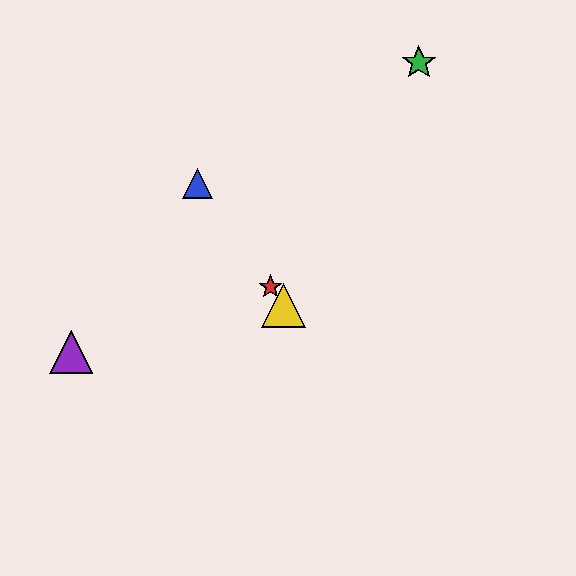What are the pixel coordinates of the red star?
The red star is at (270, 287).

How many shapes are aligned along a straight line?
3 shapes (the red star, the blue triangle, the yellow triangle) are aligned along a straight line.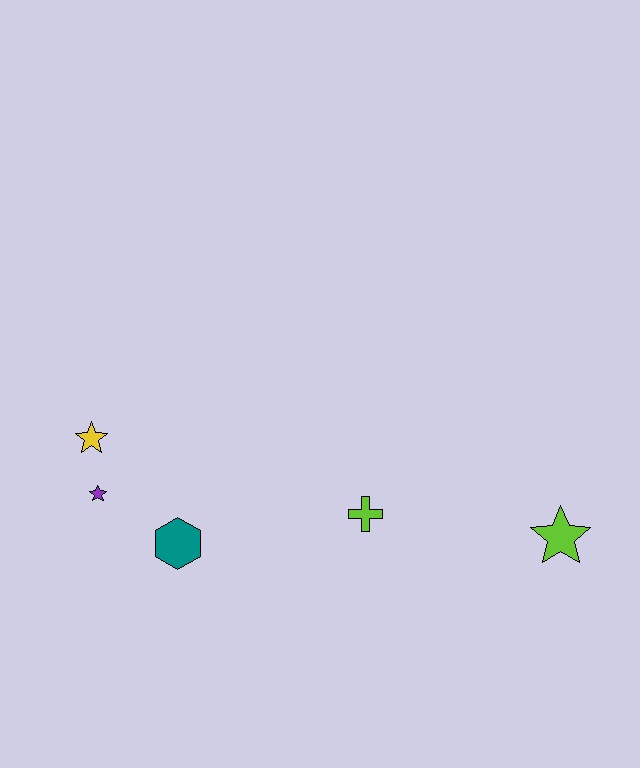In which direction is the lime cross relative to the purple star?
The lime cross is to the right of the purple star.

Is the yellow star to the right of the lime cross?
No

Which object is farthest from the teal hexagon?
The lime star is farthest from the teal hexagon.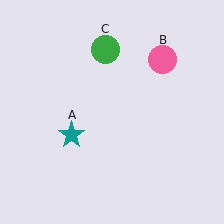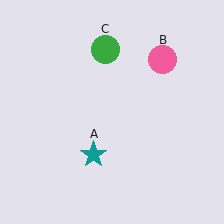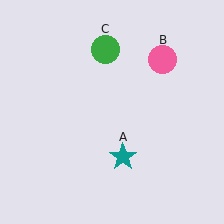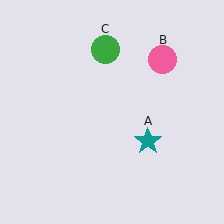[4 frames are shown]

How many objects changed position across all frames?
1 object changed position: teal star (object A).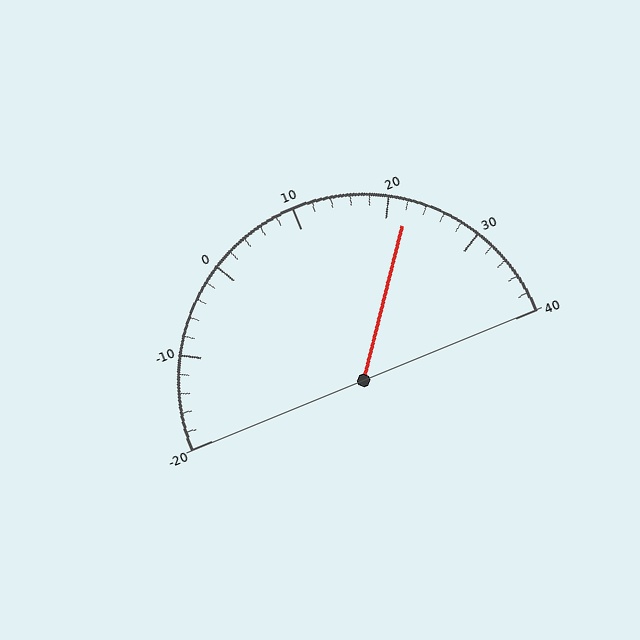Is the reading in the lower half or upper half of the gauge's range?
The reading is in the upper half of the range (-20 to 40).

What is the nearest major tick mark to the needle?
The nearest major tick mark is 20.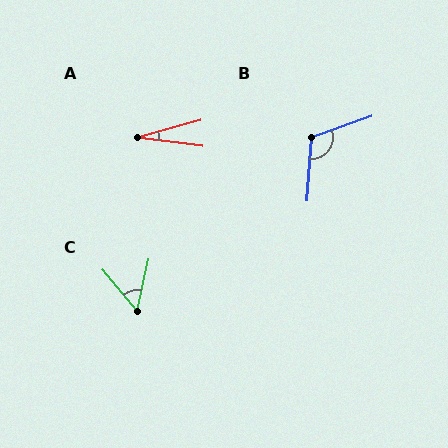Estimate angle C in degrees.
Approximately 52 degrees.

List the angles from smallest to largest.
A (23°), C (52°), B (114°).